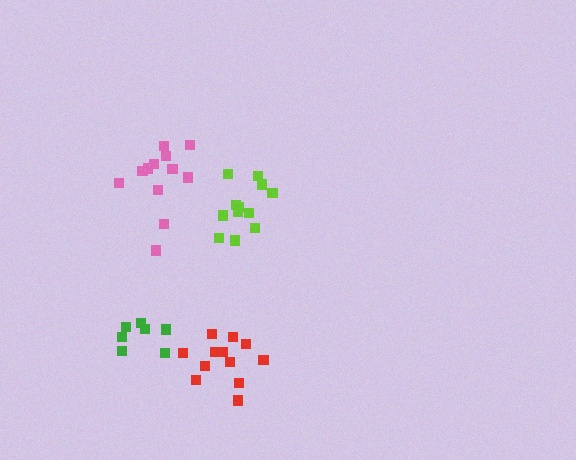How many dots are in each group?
Group 1: 7 dots, Group 2: 12 dots, Group 3: 12 dots, Group 4: 12 dots (43 total).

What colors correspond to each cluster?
The clusters are colored: green, red, lime, pink.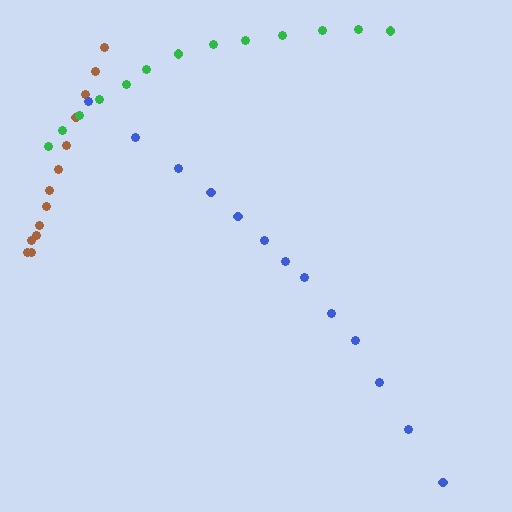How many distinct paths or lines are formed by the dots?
There are 3 distinct paths.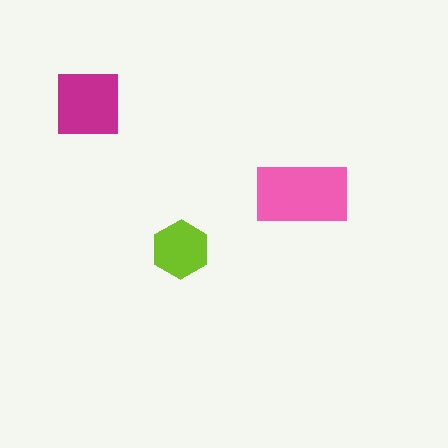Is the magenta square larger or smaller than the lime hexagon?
Larger.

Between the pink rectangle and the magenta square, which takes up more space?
The pink rectangle.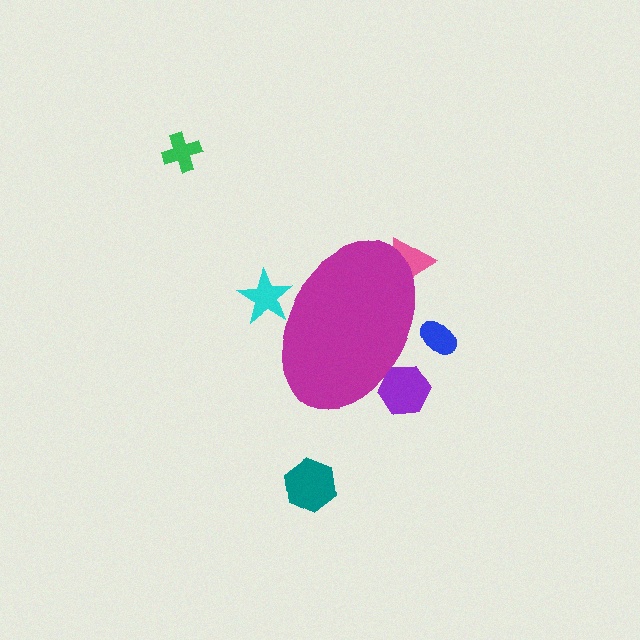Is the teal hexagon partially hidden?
No, the teal hexagon is fully visible.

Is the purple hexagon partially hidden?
Yes, the purple hexagon is partially hidden behind the magenta ellipse.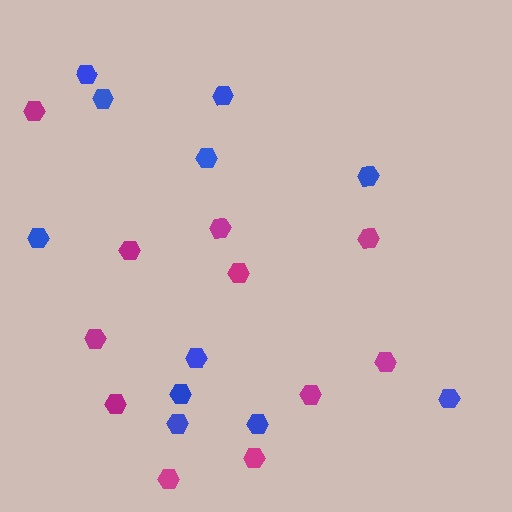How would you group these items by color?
There are 2 groups: one group of magenta hexagons (11) and one group of blue hexagons (11).